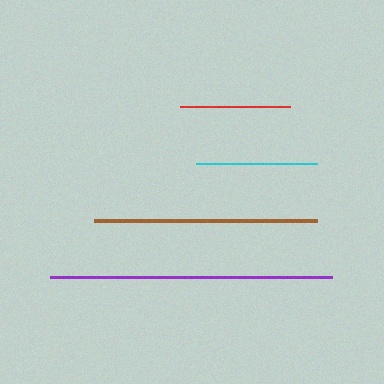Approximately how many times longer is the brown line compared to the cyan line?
The brown line is approximately 1.9 times the length of the cyan line.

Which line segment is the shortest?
The red line is the shortest at approximately 110 pixels.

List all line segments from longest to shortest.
From longest to shortest: purple, brown, cyan, red.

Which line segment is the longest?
The purple line is the longest at approximately 281 pixels.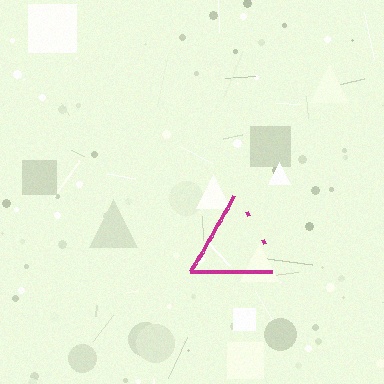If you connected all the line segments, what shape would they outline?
They would outline a triangle.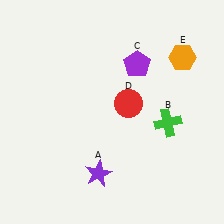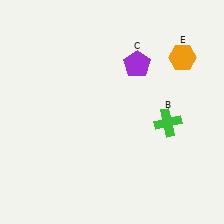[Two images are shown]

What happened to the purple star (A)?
The purple star (A) was removed in Image 2. It was in the bottom-left area of Image 1.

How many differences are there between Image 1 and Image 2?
There are 2 differences between the two images.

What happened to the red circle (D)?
The red circle (D) was removed in Image 2. It was in the top-right area of Image 1.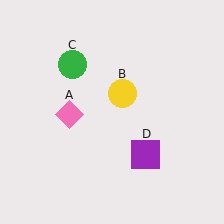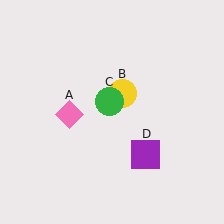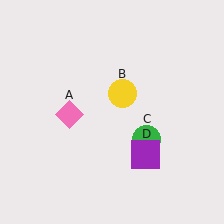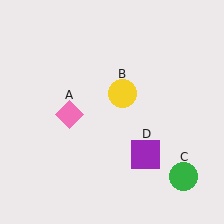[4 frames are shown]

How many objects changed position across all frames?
1 object changed position: green circle (object C).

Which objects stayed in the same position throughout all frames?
Pink diamond (object A) and yellow circle (object B) and purple square (object D) remained stationary.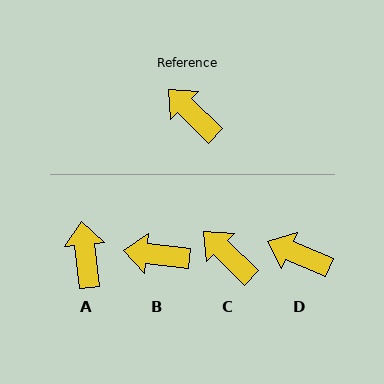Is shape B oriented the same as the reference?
No, it is off by about 38 degrees.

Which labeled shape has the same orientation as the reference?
C.